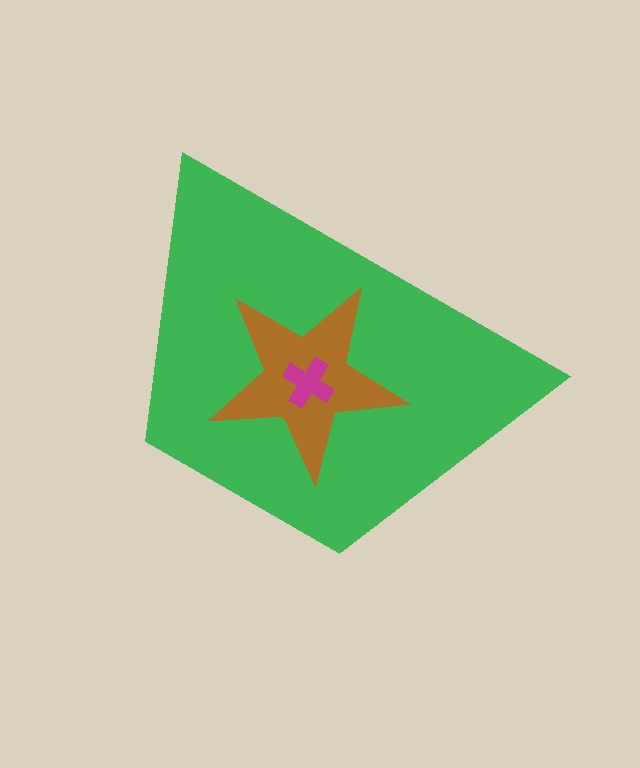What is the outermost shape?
The green trapezoid.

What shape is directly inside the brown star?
The magenta cross.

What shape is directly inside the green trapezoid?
The brown star.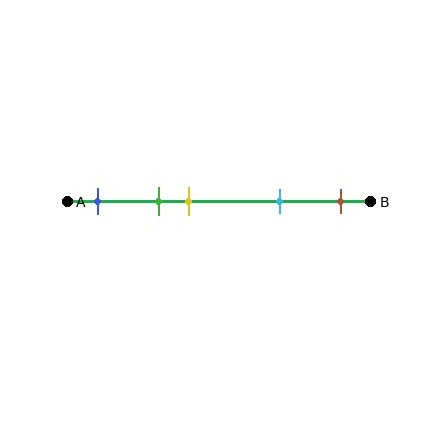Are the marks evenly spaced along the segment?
No, the marks are not evenly spaced.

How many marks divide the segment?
There are 5 marks dividing the segment.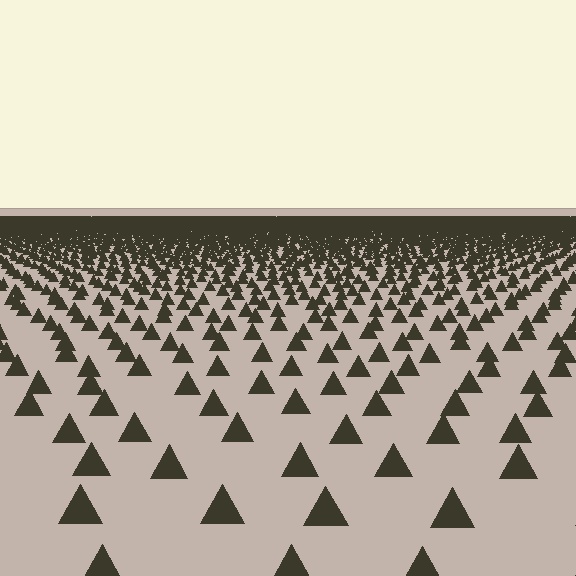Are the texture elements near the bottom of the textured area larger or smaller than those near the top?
Larger. Near the bottom, elements are closer to the viewer and appear at a bigger on-screen size.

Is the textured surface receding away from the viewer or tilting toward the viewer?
The surface is receding away from the viewer. Texture elements get smaller and denser toward the top.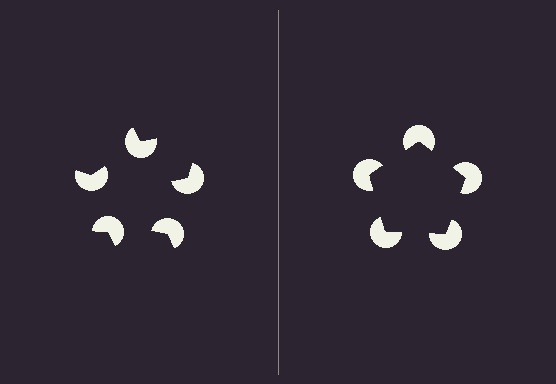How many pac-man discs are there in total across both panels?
10 — 5 on each side.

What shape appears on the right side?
An illusory pentagon.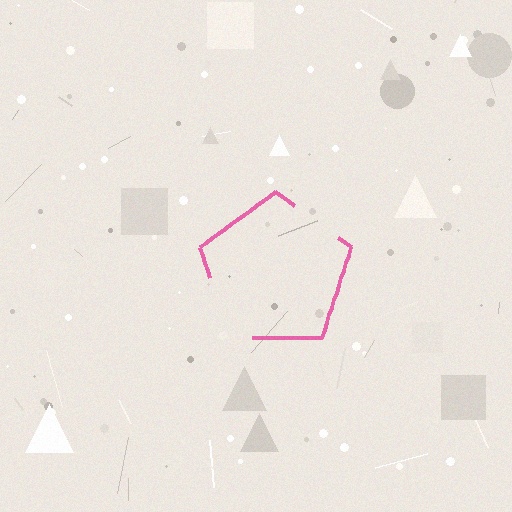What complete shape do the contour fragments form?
The contour fragments form a pentagon.